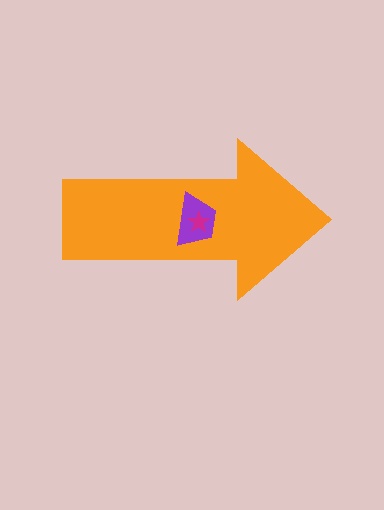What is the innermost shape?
The magenta star.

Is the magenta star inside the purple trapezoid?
Yes.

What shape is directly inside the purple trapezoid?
The magenta star.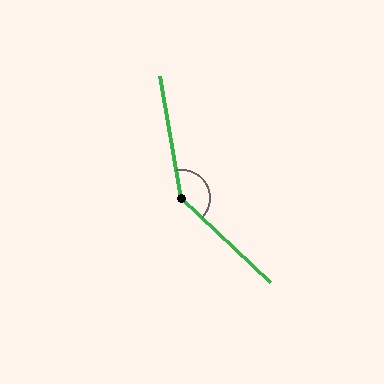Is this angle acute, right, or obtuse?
It is obtuse.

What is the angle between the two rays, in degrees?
Approximately 143 degrees.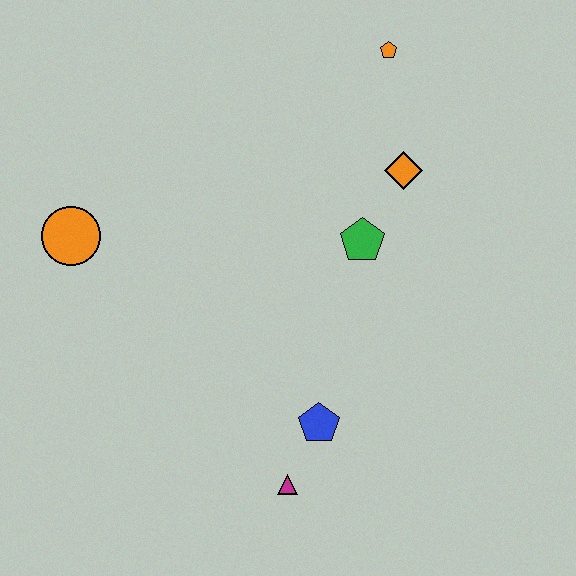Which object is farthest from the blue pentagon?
The orange pentagon is farthest from the blue pentagon.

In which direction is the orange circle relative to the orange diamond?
The orange circle is to the left of the orange diamond.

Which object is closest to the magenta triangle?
The blue pentagon is closest to the magenta triangle.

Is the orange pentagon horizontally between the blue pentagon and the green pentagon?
No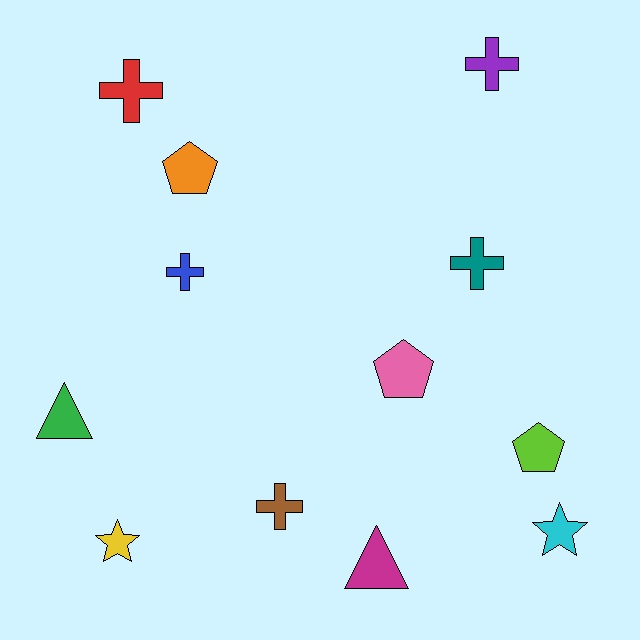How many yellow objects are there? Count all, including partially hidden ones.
There is 1 yellow object.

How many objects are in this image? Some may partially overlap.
There are 12 objects.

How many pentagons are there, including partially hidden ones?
There are 3 pentagons.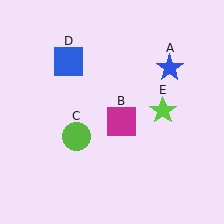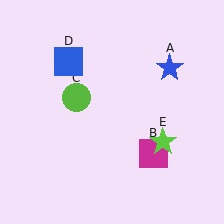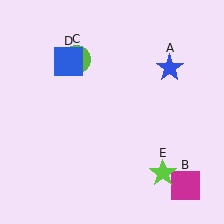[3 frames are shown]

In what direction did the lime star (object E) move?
The lime star (object E) moved down.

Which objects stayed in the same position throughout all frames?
Blue star (object A) and blue square (object D) remained stationary.